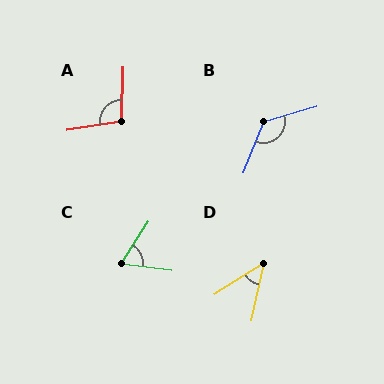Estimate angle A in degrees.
Approximately 100 degrees.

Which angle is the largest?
B, at approximately 128 degrees.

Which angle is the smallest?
D, at approximately 45 degrees.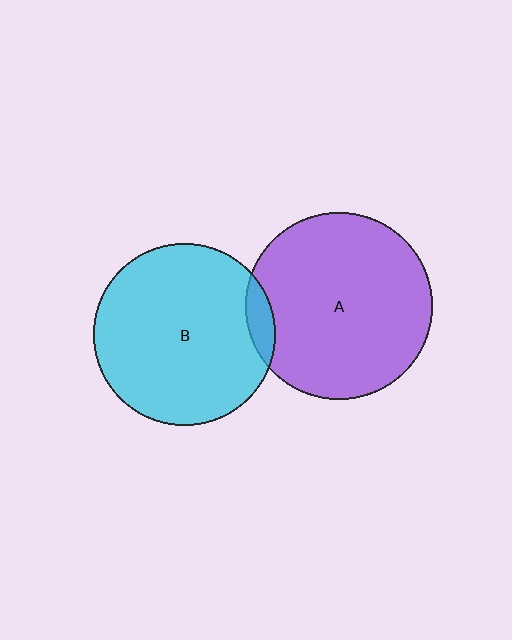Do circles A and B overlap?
Yes.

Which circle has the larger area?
Circle A (purple).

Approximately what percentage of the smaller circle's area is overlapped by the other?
Approximately 5%.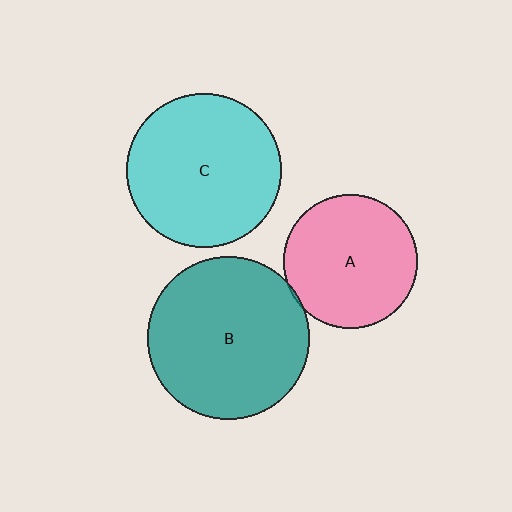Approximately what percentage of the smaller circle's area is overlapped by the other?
Approximately 5%.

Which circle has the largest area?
Circle B (teal).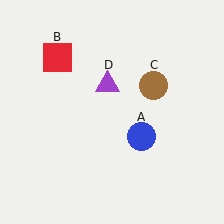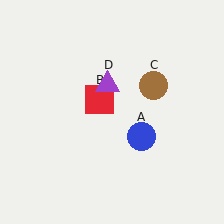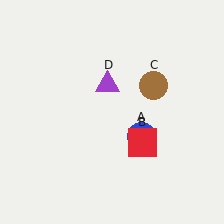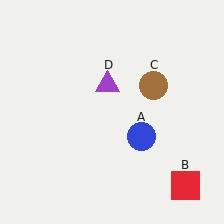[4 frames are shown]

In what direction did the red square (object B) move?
The red square (object B) moved down and to the right.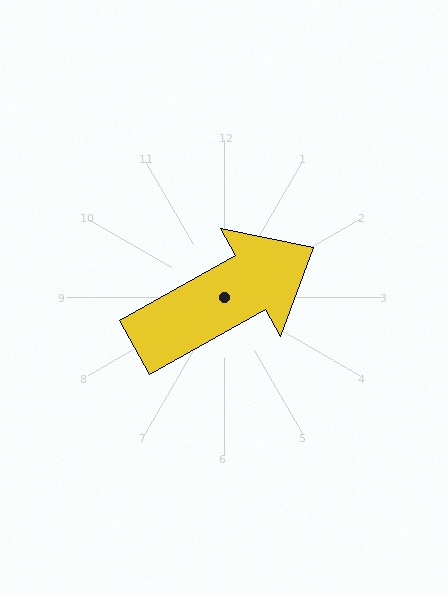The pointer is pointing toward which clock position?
Roughly 2 o'clock.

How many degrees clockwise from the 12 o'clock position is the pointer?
Approximately 61 degrees.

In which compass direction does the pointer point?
Northeast.